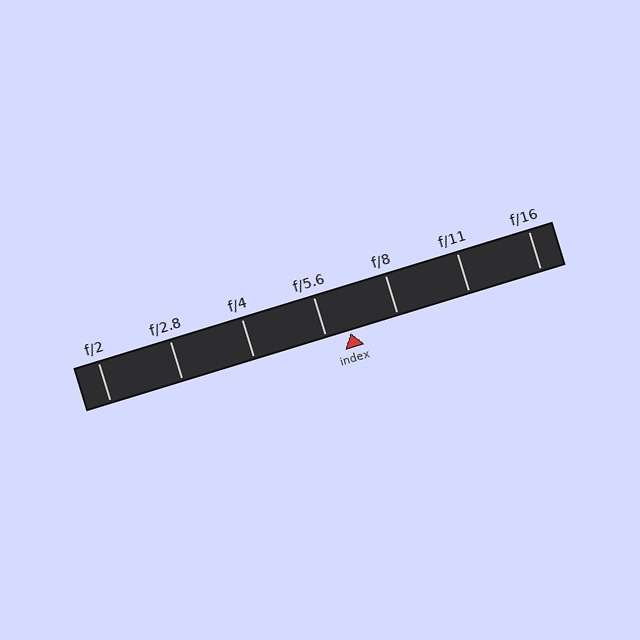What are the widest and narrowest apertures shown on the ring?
The widest aperture shown is f/2 and the narrowest is f/16.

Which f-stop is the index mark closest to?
The index mark is closest to f/5.6.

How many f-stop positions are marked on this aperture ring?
There are 7 f-stop positions marked.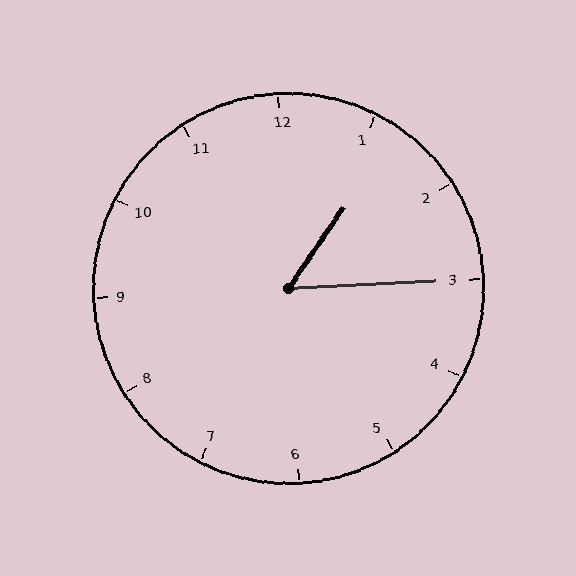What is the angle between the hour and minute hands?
Approximately 52 degrees.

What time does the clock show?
1:15.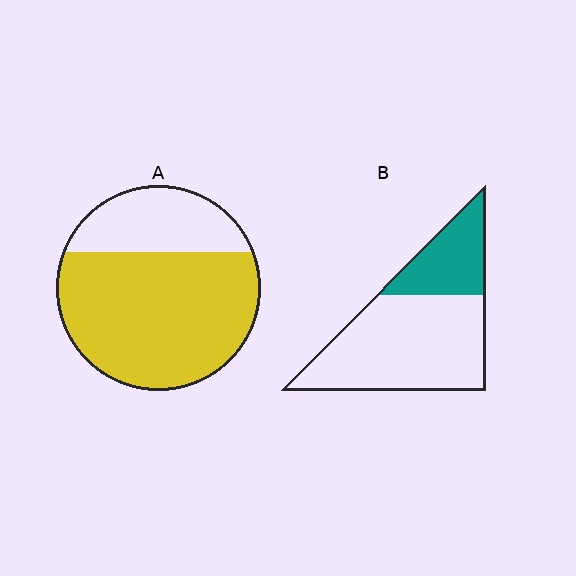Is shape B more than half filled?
No.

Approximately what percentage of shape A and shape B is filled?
A is approximately 70% and B is approximately 30%.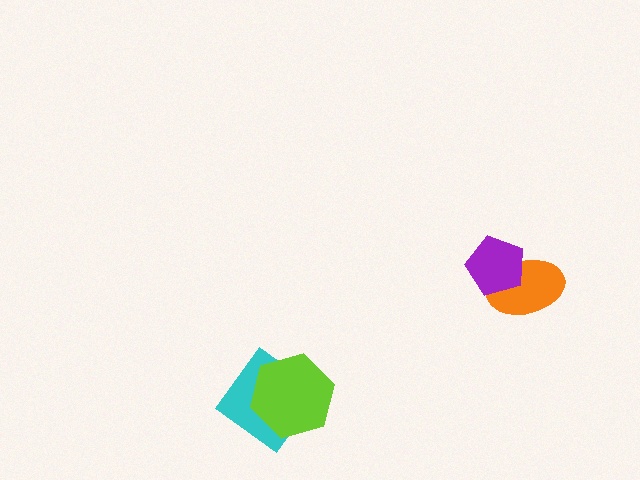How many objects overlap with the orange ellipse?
1 object overlaps with the orange ellipse.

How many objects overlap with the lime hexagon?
1 object overlaps with the lime hexagon.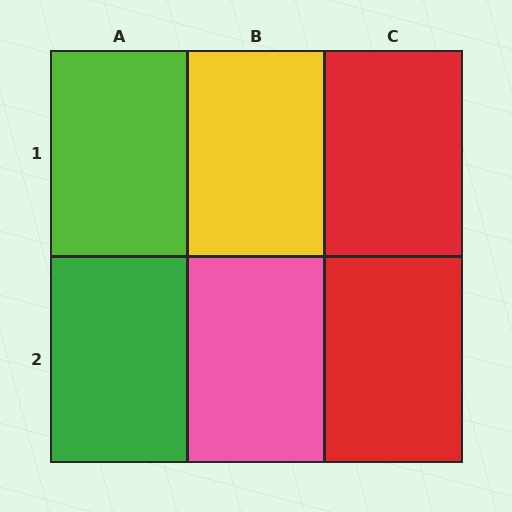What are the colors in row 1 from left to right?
Lime, yellow, red.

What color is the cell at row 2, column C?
Red.